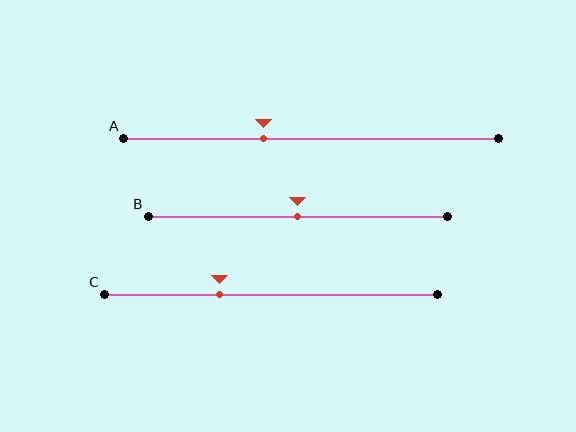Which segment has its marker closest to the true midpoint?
Segment B has its marker closest to the true midpoint.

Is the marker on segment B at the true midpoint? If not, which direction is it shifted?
Yes, the marker on segment B is at the true midpoint.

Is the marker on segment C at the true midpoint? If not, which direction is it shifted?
No, the marker on segment C is shifted to the left by about 15% of the segment length.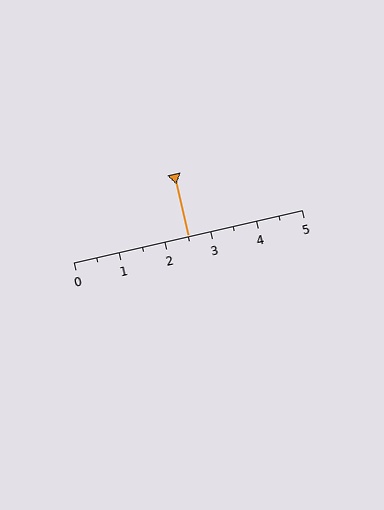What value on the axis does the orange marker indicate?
The marker indicates approximately 2.5.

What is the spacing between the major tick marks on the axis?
The major ticks are spaced 1 apart.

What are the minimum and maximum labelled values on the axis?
The axis runs from 0 to 5.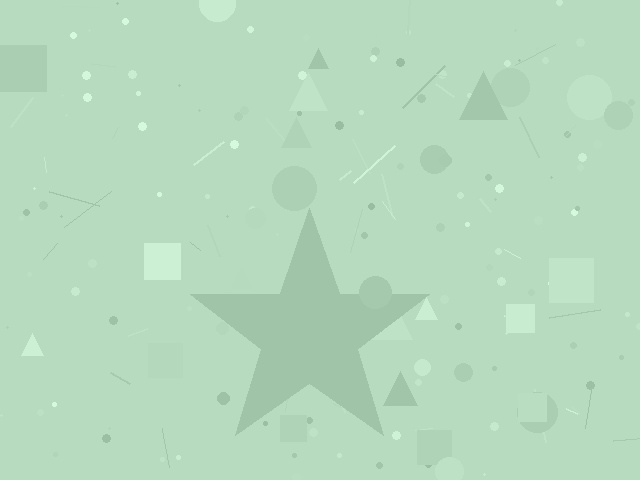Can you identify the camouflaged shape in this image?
The camouflaged shape is a star.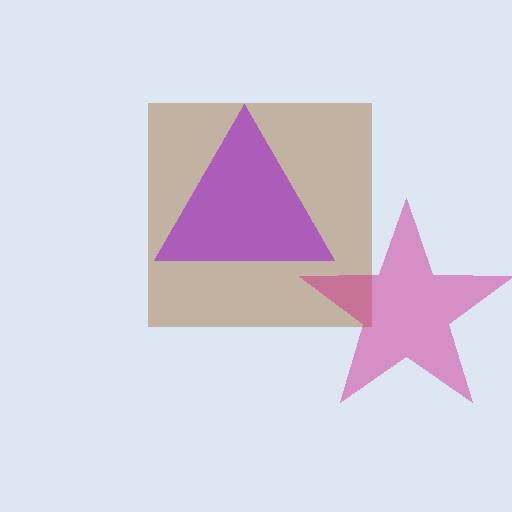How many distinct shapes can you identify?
There are 3 distinct shapes: a brown square, a purple triangle, a magenta star.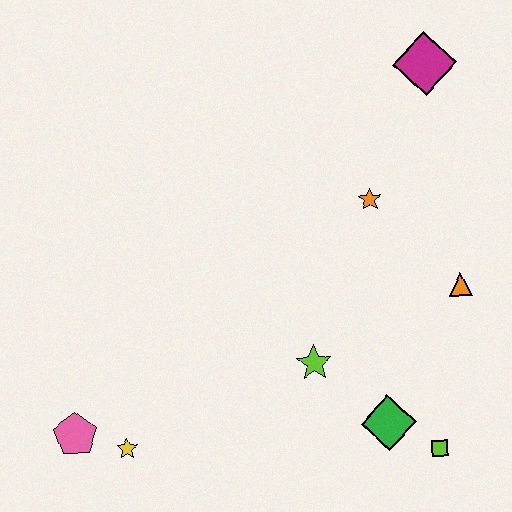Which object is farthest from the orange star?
The pink pentagon is farthest from the orange star.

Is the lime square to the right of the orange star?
Yes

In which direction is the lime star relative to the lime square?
The lime star is to the left of the lime square.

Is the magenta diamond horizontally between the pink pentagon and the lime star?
No